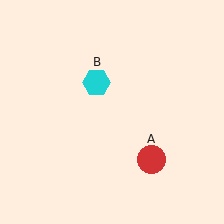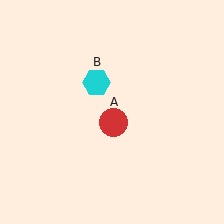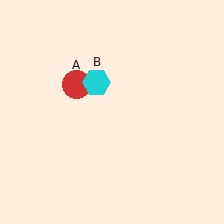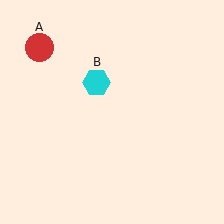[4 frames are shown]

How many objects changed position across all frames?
1 object changed position: red circle (object A).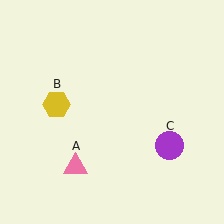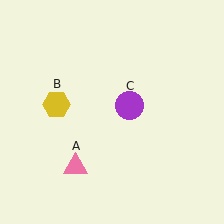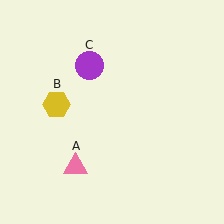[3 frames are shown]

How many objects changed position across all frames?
1 object changed position: purple circle (object C).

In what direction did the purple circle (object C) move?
The purple circle (object C) moved up and to the left.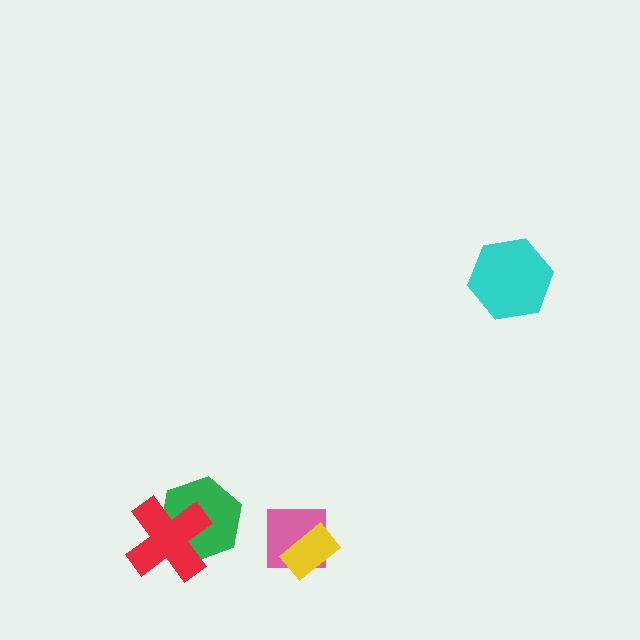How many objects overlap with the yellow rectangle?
1 object overlaps with the yellow rectangle.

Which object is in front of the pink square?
The yellow rectangle is in front of the pink square.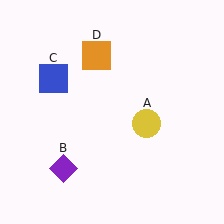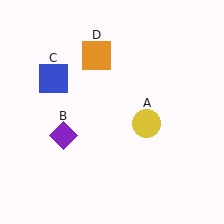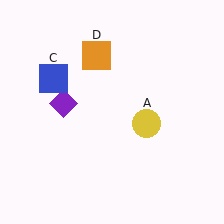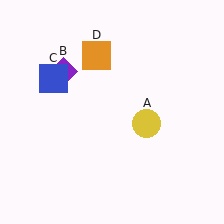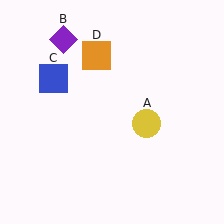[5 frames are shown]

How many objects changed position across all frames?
1 object changed position: purple diamond (object B).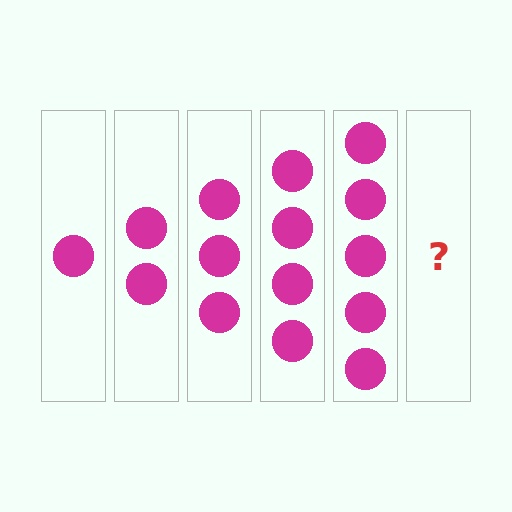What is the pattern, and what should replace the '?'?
The pattern is that each step adds one more circle. The '?' should be 6 circles.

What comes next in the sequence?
The next element should be 6 circles.